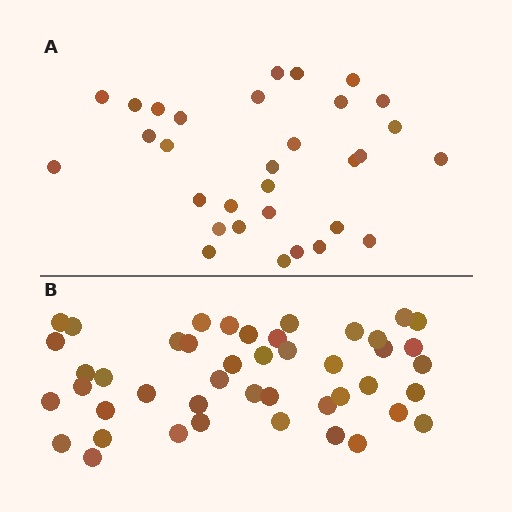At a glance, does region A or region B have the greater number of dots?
Region B (the bottom region) has more dots.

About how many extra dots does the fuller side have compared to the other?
Region B has approximately 15 more dots than region A.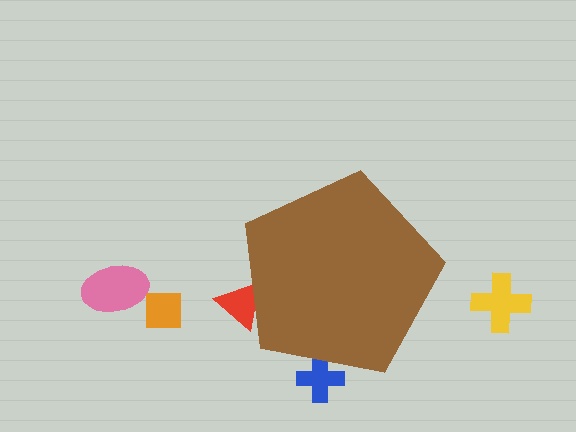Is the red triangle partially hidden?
Yes, the red triangle is partially hidden behind the brown pentagon.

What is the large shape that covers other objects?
A brown pentagon.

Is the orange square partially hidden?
No, the orange square is fully visible.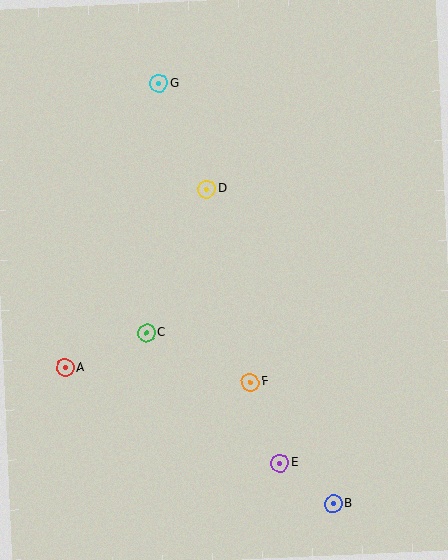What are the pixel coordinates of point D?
Point D is at (207, 189).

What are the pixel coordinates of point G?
Point G is at (159, 83).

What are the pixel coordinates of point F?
Point F is at (250, 382).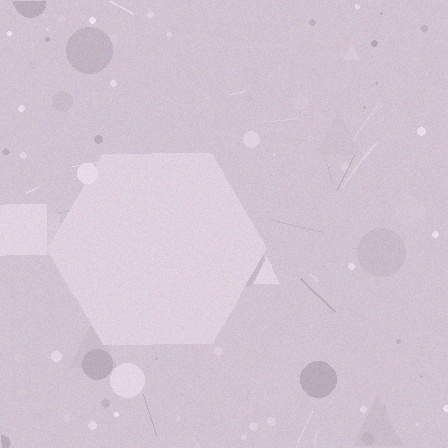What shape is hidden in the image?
A hexagon is hidden in the image.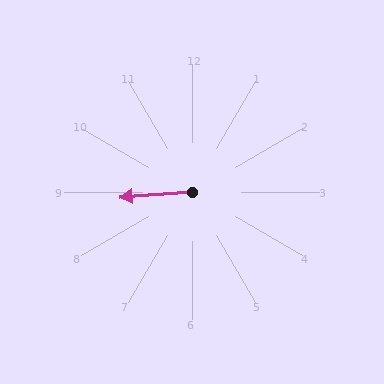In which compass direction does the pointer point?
West.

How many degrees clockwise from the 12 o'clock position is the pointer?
Approximately 266 degrees.